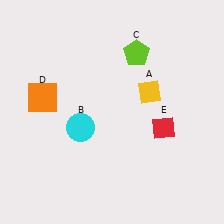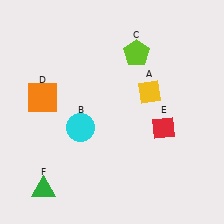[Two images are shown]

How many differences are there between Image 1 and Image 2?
There is 1 difference between the two images.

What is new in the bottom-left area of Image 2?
A green triangle (F) was added in the bottom-left area of Image 2.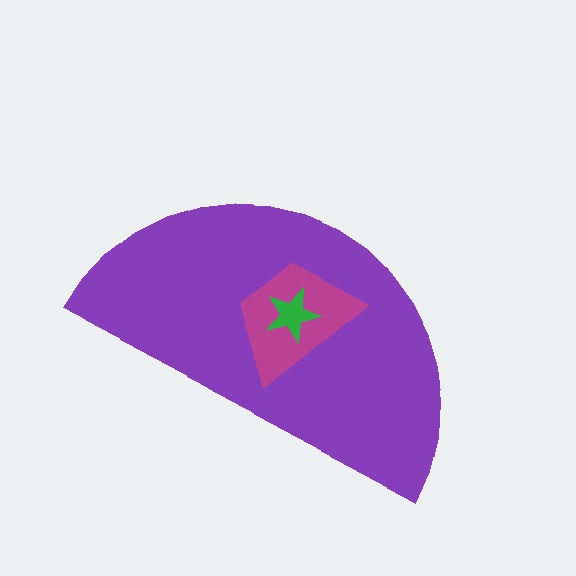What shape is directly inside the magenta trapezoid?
The green star.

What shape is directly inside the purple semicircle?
The magenta trapezoid.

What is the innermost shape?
The green star.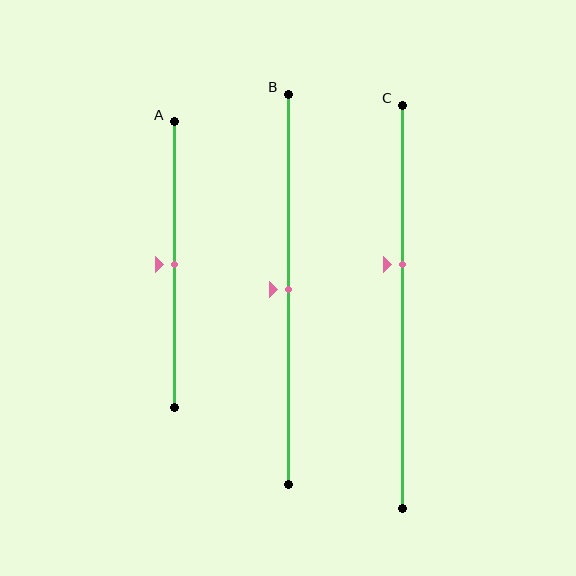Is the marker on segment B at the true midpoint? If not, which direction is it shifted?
Yes, the marker on segment B is at the true midpoint.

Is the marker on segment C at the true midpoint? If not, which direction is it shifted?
No, the marker on segment C is shifted upward by about 10% of the segment length.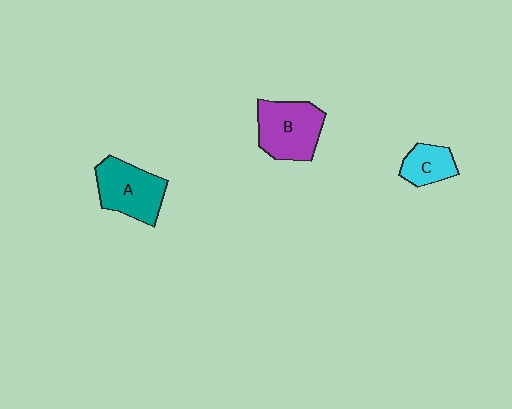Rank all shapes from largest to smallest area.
From largest to smallest: B (purple), A (teal), C (cyan).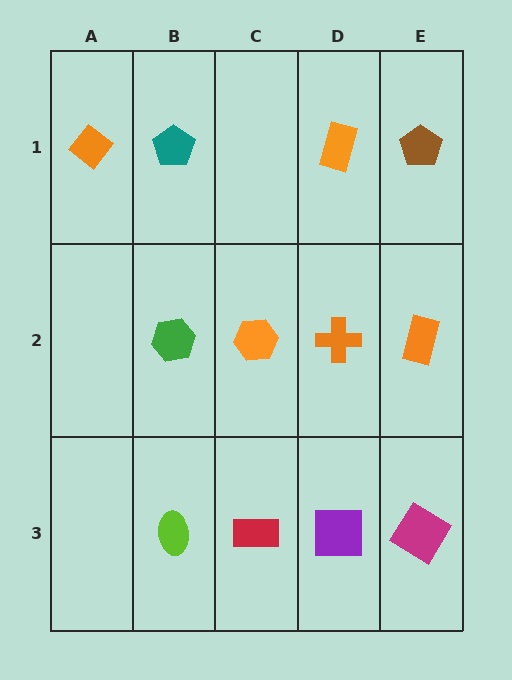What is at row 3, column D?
A purple square.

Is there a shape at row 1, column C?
No, that cell is empty.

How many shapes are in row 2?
4 shapes.